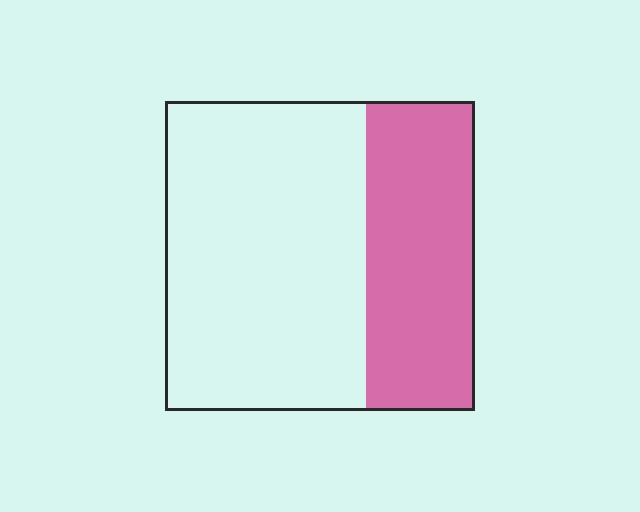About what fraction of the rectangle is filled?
About one third (1/3).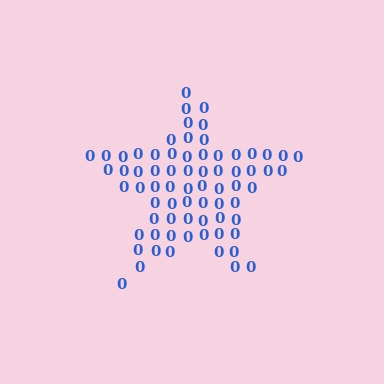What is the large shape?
The large shape is a star.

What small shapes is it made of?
It is made of small digit 0's.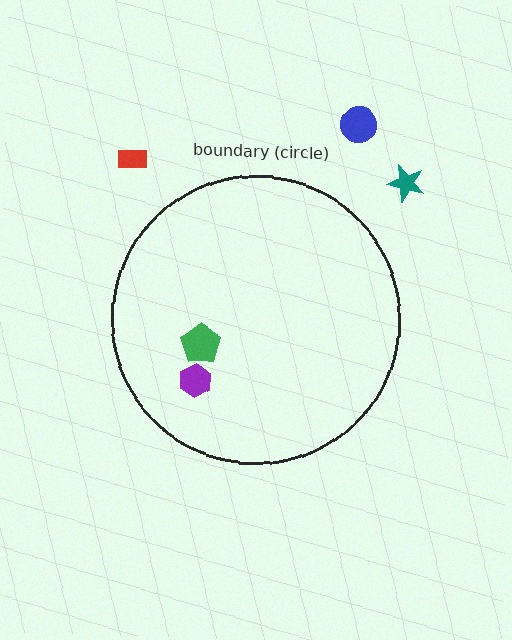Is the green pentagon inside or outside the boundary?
Inside.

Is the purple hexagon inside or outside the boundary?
Inside.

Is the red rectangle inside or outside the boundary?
Outside.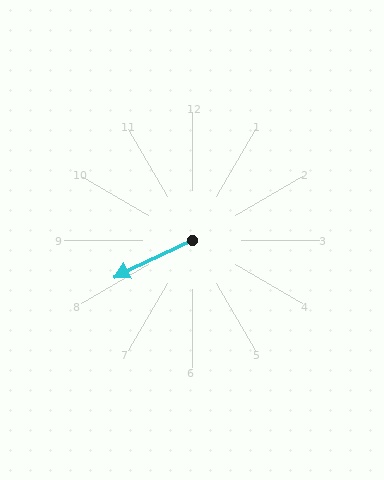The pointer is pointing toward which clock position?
Roughly 8 o'clock.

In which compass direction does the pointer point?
Southwest.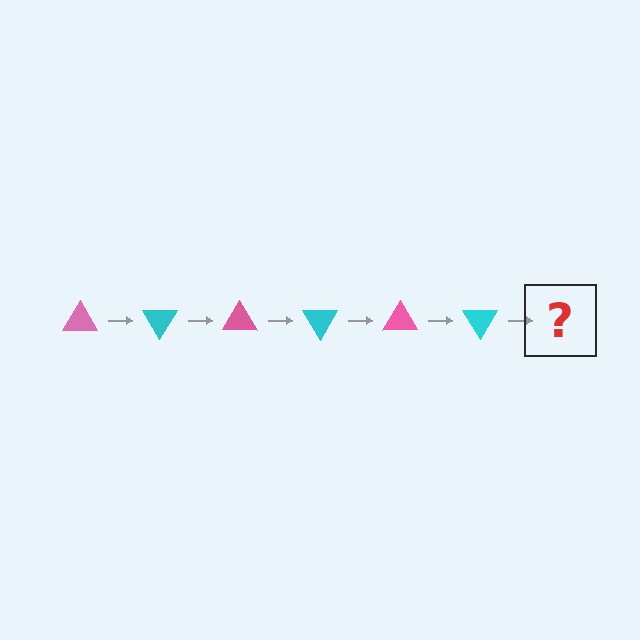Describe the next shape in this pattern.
It should be a pink triangle, rotated 360 degrees from the start.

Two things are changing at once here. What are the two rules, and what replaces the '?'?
The two rules are that it rotates 60 degrees each step and the color cycles through pink and cyan. The '?' should be a pink triangle, rotated 360 degrees from the start.